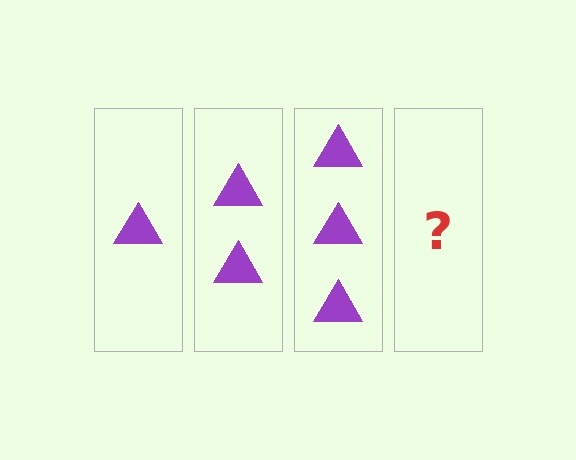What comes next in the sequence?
The next element should be 4 triangles.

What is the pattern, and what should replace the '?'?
The pattern is that each step adds one more triangle. The '?' should be 4 triangles.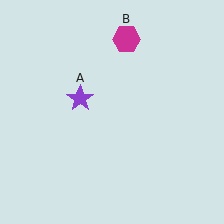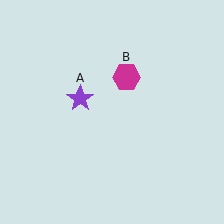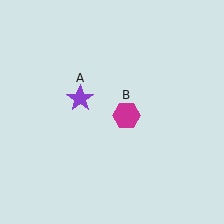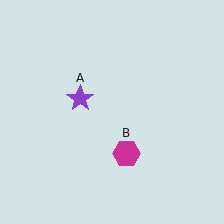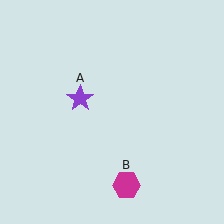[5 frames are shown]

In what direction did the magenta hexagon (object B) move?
The magenta hexagon (object B) moved down.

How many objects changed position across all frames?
1 object changed position: magenta hexagon (object B).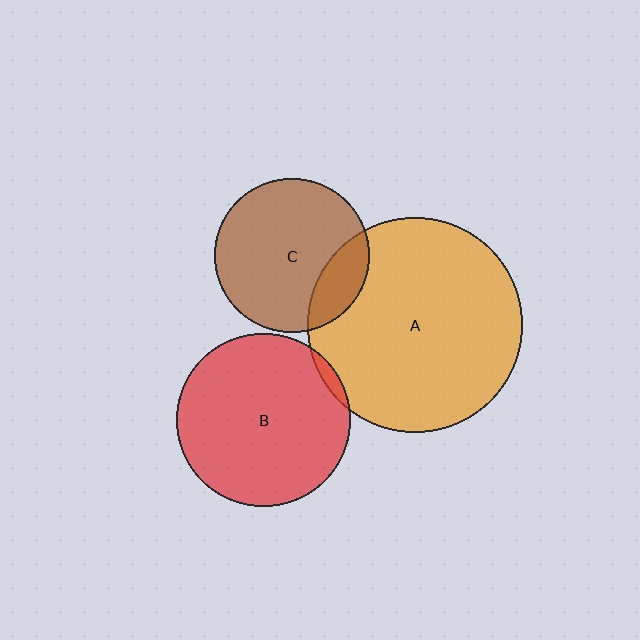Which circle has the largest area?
Circle A (orange).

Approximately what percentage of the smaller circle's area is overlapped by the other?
Approximately 5%.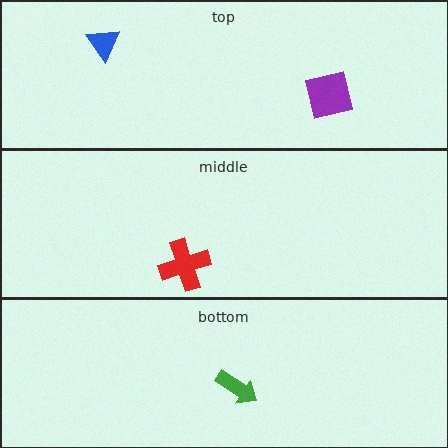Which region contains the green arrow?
The bottom region.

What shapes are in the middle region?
The red cross.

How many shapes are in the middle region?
1.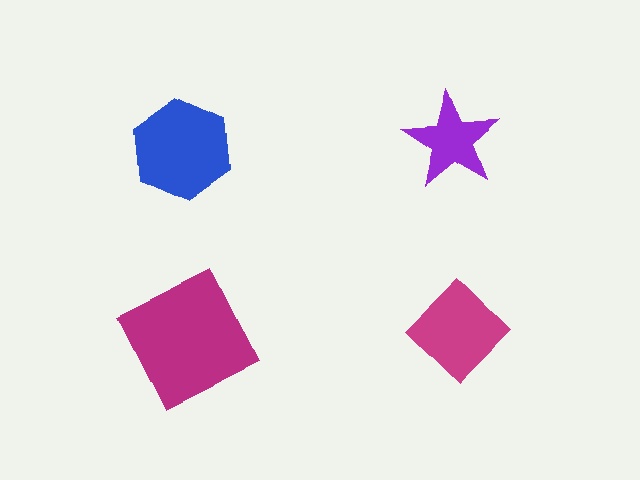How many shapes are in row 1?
2 shapes.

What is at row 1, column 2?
A purple star.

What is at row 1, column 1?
A blue hexagon.